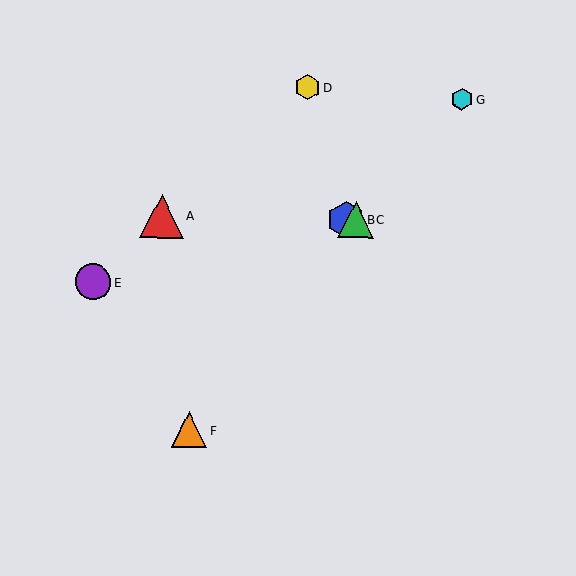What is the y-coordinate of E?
Object E is at y≈282.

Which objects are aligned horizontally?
Objects A, B, C are aligned horizontally.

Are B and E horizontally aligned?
No, B is at y≈220 and E is at y≈282.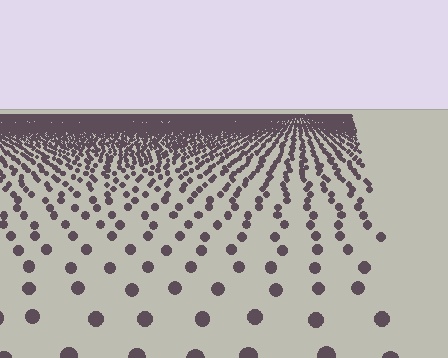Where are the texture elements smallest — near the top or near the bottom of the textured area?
Near the top.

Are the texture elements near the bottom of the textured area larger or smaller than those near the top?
Larger. Near the bottom, elements are closer to the viewer and appear at a bigger on-screen size.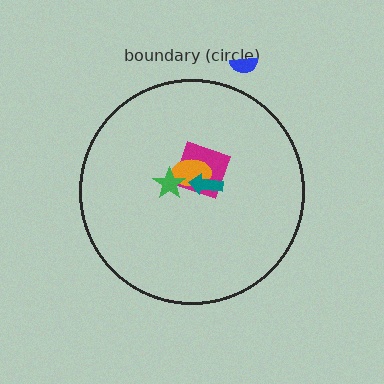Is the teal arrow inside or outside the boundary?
Inside.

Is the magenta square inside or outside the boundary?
Inside.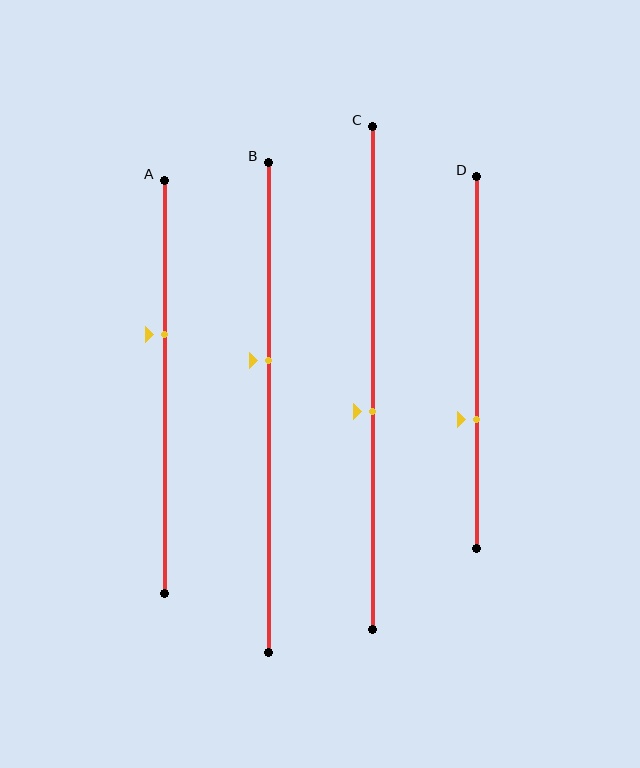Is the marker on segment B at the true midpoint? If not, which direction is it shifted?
No, the marker on segment B is shifted upward by about 10% of the segment length.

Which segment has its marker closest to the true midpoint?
Segment C has its marker closest to the true midpoint.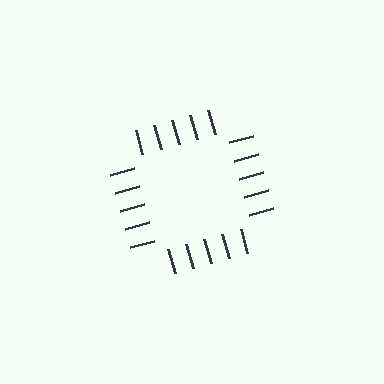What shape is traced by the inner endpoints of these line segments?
An illusory square — the line segments terminate on its edges but no continuous stroke is drawn.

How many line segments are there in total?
20 — 5 along each of the 4 edges.